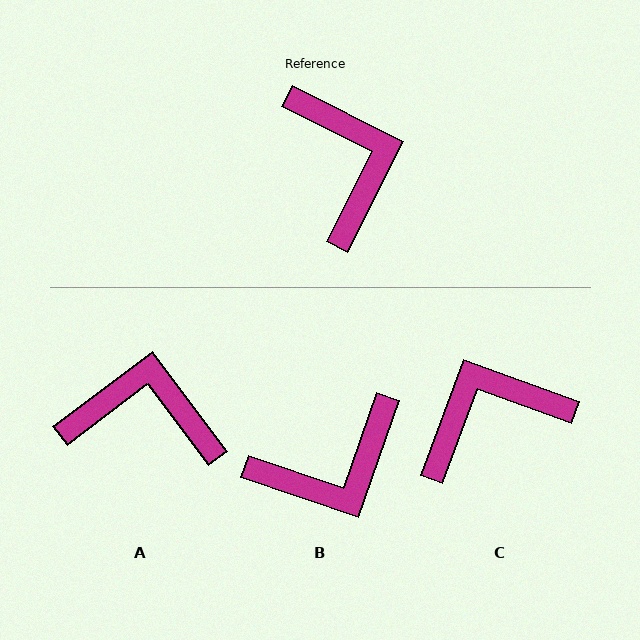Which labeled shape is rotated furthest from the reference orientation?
C, about 97 degrees away.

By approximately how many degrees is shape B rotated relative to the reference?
Approximately 82 degrees clockwise.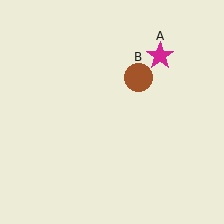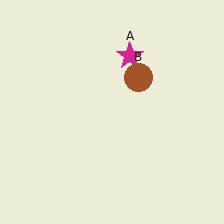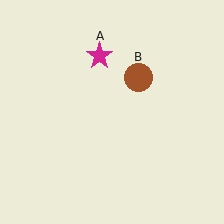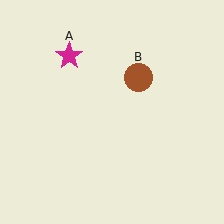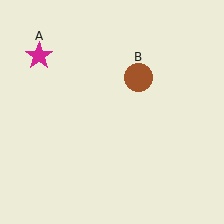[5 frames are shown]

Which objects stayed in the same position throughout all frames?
Brown circle (object B) remained stationary.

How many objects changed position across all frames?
1 object changed position: magenta star (object A).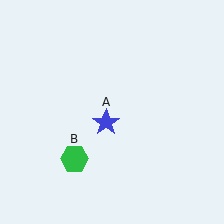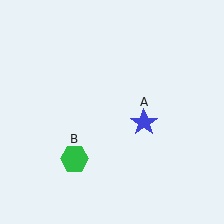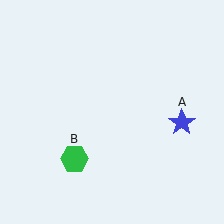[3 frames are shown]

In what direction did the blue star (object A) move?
The blue star (object A) moved right.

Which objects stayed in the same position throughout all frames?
Green hexagon (object B) remained stationary.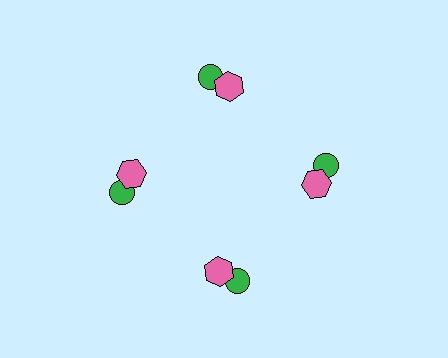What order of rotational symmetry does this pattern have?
This pattern has 4-fold rotational symmetry.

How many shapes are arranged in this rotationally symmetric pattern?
There are 8 shapes, arranged in 4 groups of 2.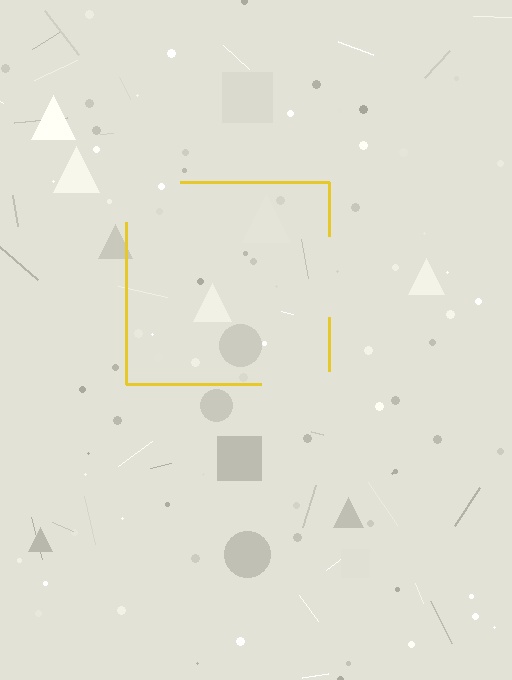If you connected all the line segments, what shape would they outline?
They would outline a square.